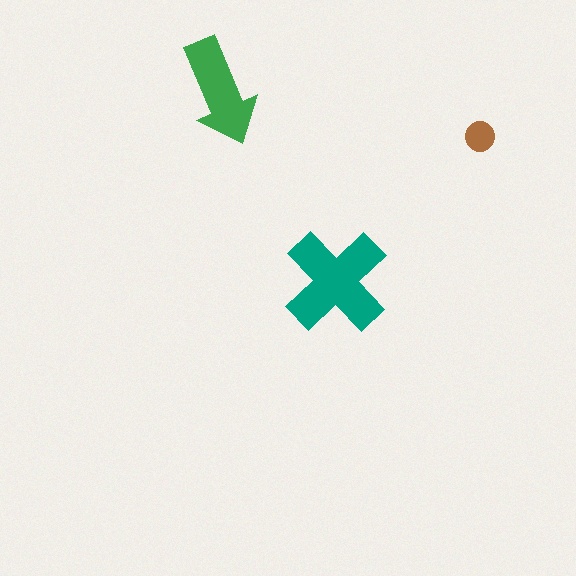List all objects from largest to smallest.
The teal cross, the green arrow, the brown circle.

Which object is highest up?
The green arrow is topmost.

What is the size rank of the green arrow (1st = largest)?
2nd.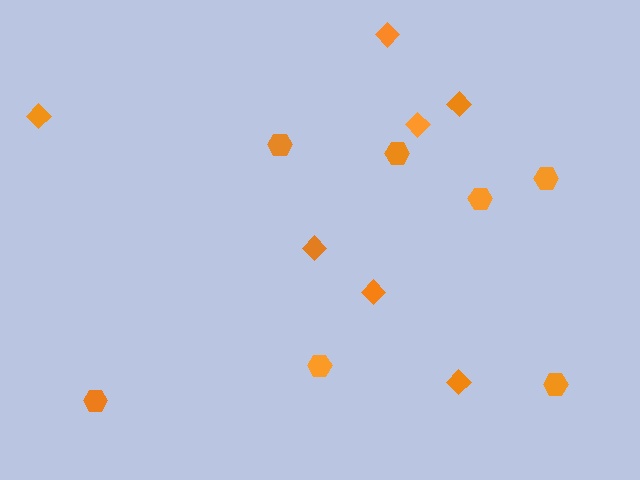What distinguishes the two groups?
There are 2 groups: one group of hexagons (7) and one group of diamonds (7).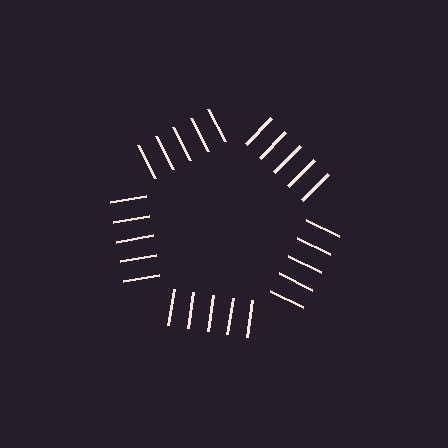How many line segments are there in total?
25 — 5 along each of the 5 edges.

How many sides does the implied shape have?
5 sides — the line-ends trace a pentagon.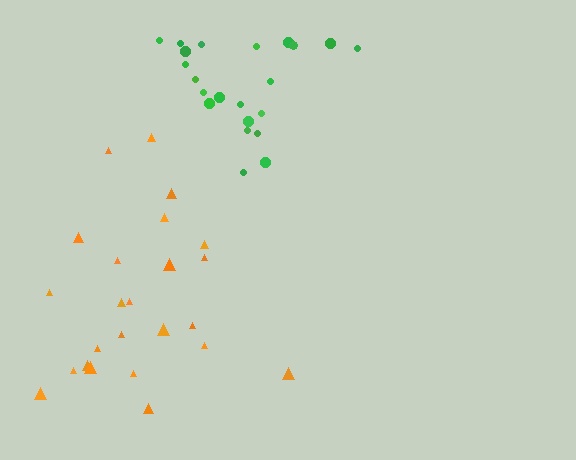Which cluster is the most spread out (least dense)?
Orange.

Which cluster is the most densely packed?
Green.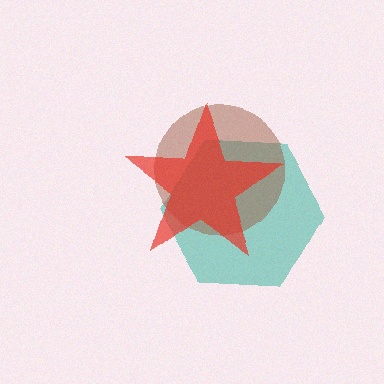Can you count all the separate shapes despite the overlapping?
Yes, there are 3 separate shapes.